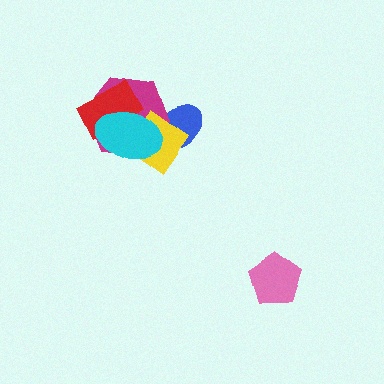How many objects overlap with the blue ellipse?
3 objects overlap with the blue ellipse.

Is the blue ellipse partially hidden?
Yes, it is partially covered by another shape.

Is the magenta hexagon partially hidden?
Yes, it is partially covered by another shape.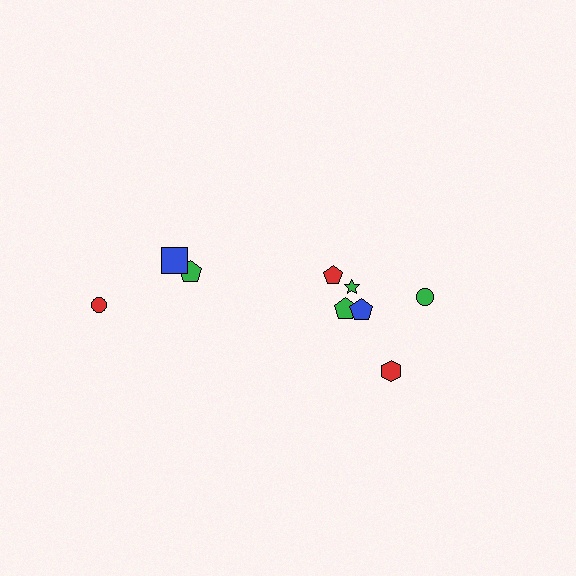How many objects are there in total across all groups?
There are 10 objects.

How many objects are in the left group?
There are 4 objects.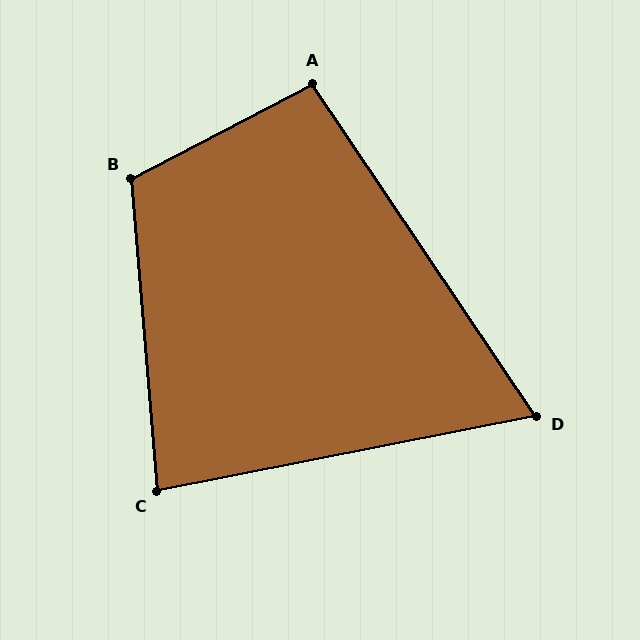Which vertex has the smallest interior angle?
D, at approximately 67 degrees.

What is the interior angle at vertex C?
Approximately 84 degrees (acute).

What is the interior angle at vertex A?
Approximately 96 degrees (obtuse).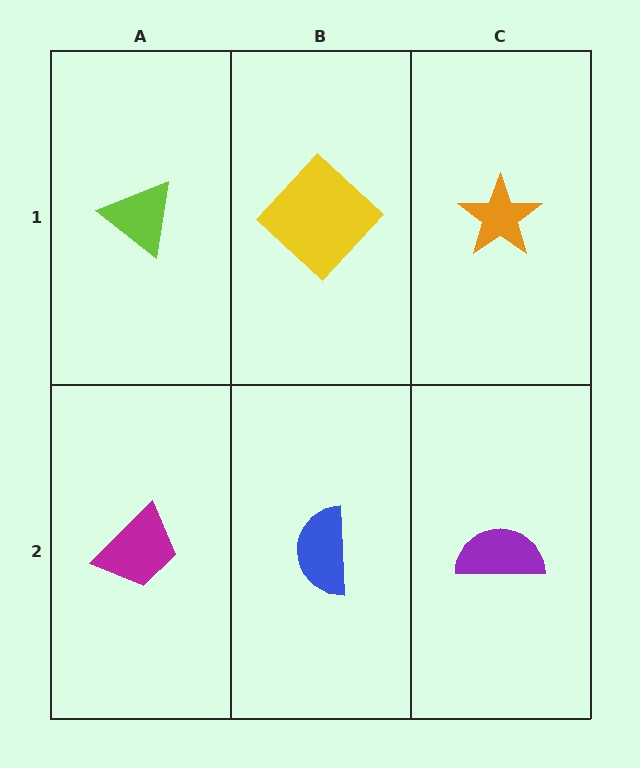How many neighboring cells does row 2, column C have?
2.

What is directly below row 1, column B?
A blue semicircle.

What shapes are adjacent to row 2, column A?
A lime triangle (row 1, column A), a blue semicircle (row 2, column B).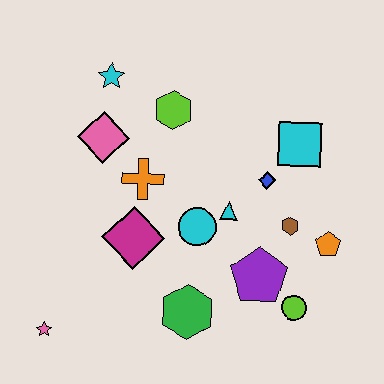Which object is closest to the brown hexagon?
The orange pentagon is closest to the brown hexagon.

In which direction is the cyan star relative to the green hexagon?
The cyan star is above the green hexagon.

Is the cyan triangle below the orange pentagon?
No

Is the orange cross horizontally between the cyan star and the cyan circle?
Yes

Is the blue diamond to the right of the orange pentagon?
No